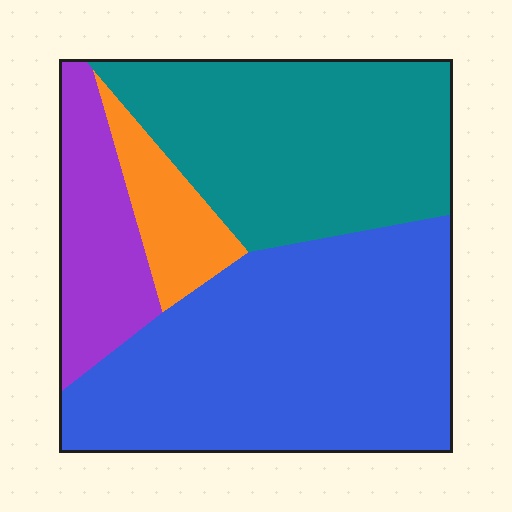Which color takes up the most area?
Blue, at roughly 45%.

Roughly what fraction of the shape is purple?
Purple takes up about one eighth (1/8) of the shape.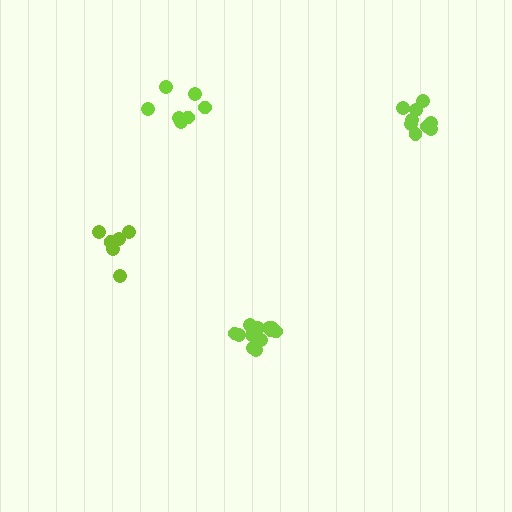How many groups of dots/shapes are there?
There are 4 groups.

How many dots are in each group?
Group 1: 12 dots, Group 2: 9 dots, Group 3: 6 dots, Group 4: 7 dots (34 total).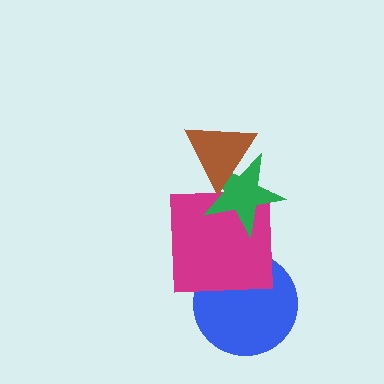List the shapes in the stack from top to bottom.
From top to bottom: the brown triangle, the green star, the magenta square, the blue circle.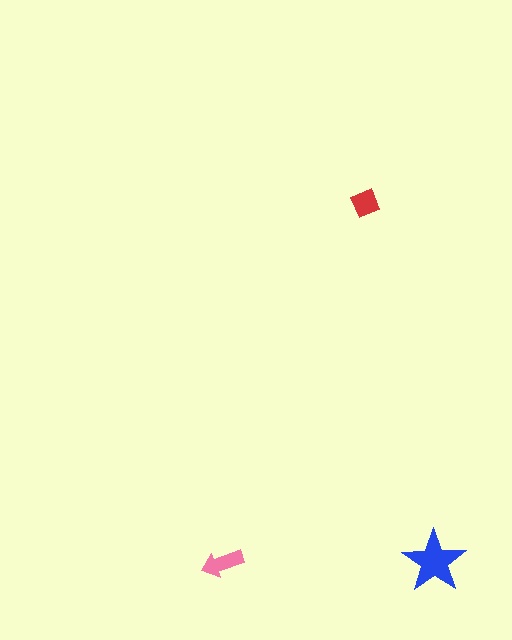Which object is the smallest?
The red diamond.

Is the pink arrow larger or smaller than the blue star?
Smaller.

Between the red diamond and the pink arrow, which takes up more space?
The pink arrow.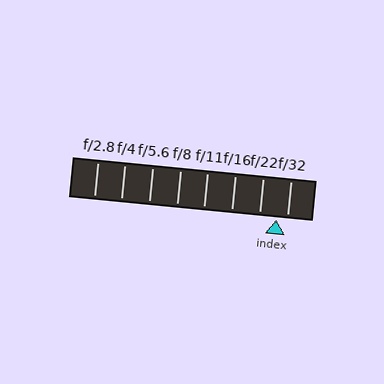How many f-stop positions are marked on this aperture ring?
There are 8 f-stop positions marked.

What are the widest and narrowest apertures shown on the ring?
The widest aperture shown is f/2.8 and the narrowest is f/32.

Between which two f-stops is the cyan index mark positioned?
The index mark is between f/22 and f/32.